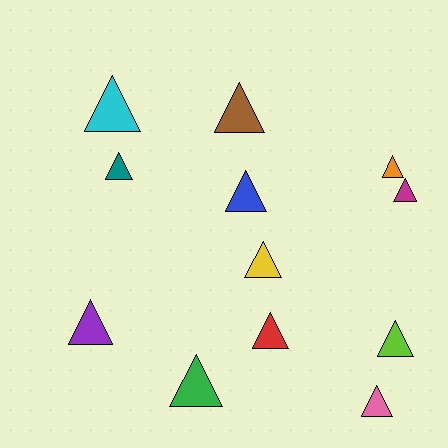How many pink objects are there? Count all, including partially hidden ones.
There is 1 pink object.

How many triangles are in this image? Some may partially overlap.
There are 12 triangles.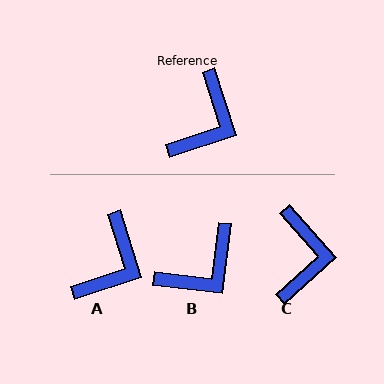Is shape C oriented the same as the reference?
No, it is off by about 24 degrees.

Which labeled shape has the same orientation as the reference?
A.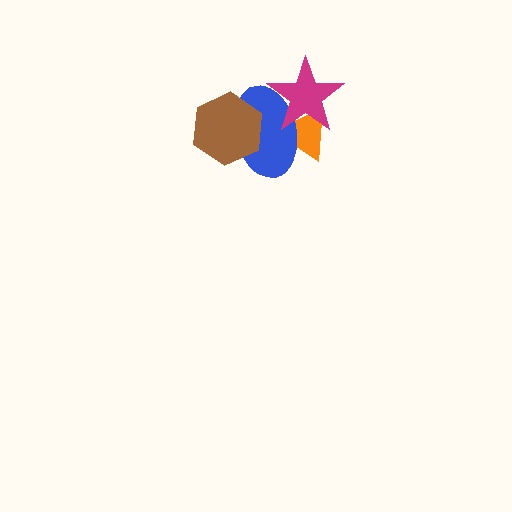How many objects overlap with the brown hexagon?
1 object overlaps with the brown hexagon.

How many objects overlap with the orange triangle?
2 objects overlap with the orange triangle.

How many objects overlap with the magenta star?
2 objects overlap with the magenta star.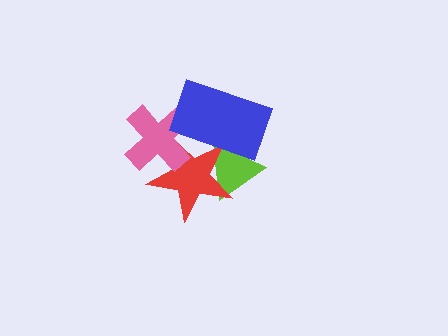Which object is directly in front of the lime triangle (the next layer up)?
The red star is directly in front of the lime triangle.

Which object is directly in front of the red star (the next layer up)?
The pink cross is directly in front of the red star.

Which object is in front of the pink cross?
The blue rectangle is in front of the pink cross.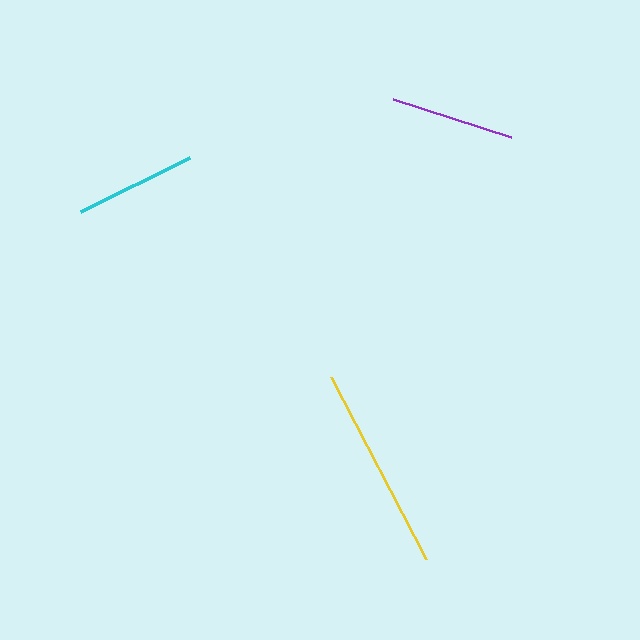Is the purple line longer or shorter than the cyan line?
The purple line is longer than the cyan line.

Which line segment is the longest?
The yellow line is the longest at approximately 205 pixels.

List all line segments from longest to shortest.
From longest to shortest: yellow, purple, cyan.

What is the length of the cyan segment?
The cyan segment is approximately 122 pixels long.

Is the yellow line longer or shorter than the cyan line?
The yellow line is longer than the cyan line.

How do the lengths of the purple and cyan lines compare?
The purple and cyan lines are approximately the same length.